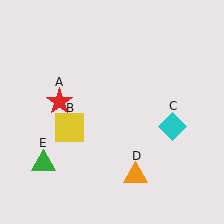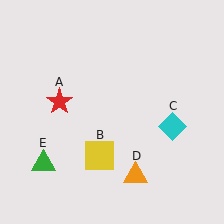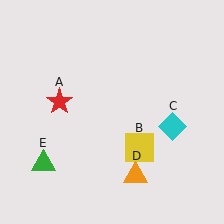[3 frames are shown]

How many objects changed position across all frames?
1 object changed position: yellow square (object B).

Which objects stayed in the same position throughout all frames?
Red star (object A) and cyan diamond (object C) and orange triangle (object D) and green triangle (object E) remained stationary.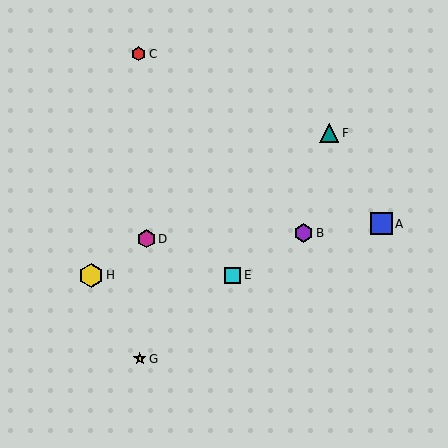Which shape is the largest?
The yellow hexagon (labeled H) is the largest.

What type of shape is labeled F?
Shape F is a teal triangle.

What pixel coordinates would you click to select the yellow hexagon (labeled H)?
Click at (91, 276) to select the yellow hexagon H.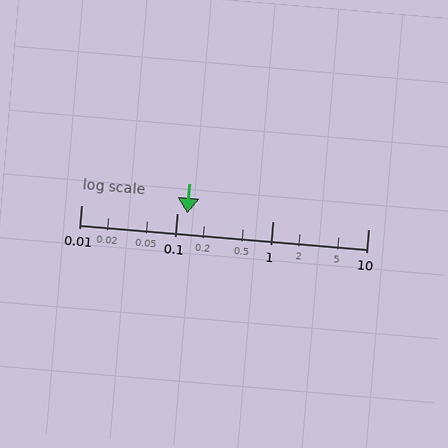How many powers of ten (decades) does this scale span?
The scale spans 3 decades, from 0.01 to 10.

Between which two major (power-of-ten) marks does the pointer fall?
The pointer is between 0.1 and 1.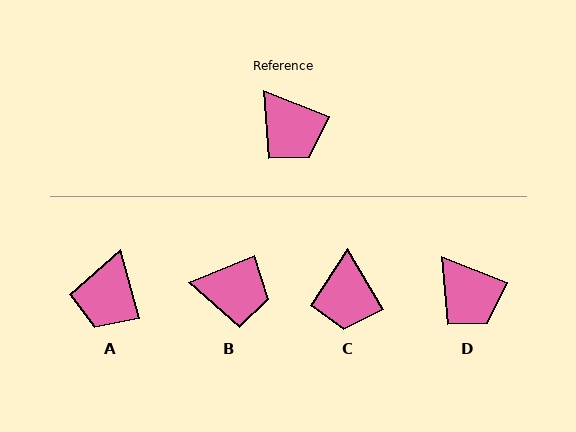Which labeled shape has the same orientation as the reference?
D.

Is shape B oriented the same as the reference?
No, it is off by about 44 degrees.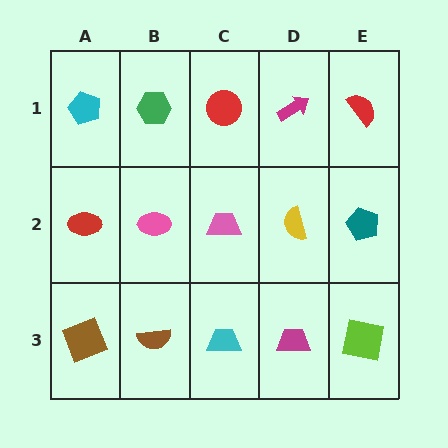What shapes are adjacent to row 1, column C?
A pink trapezoid (row 2, column C), a green hexagon (row 1, column B), a magenta arrow (row 1, column D).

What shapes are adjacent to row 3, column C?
A pink trapezoid (row 2, column C), a brown semicircle (row 3, column B), a magenta trapezoid (row 3, column D).